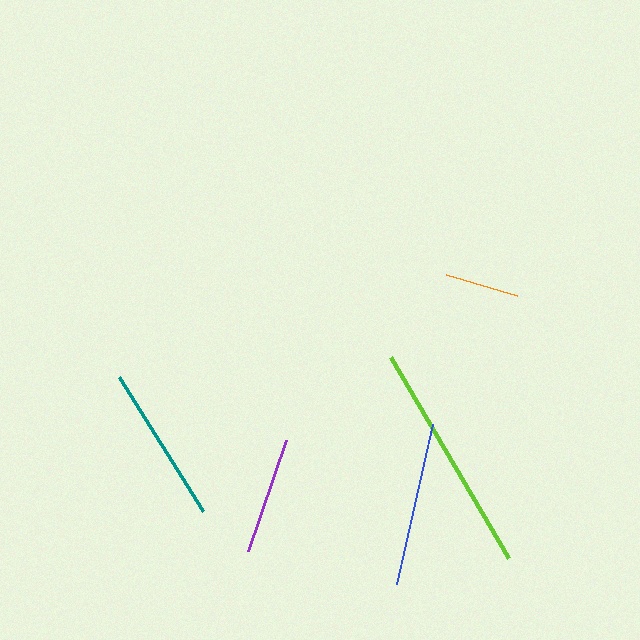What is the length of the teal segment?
The teal segment is approximately 159 pixels long.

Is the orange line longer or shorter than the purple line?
The purple line is longer than the orange line.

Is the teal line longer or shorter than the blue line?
The blue line is longer than the teal line.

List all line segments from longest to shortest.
From longest to shortest: lime, blue, teal, purple, orange.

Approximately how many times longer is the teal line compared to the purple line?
The teal line is approximately 1.4 times the length of the purple line.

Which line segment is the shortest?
The orange line is the shortest at approximately 74 pixels.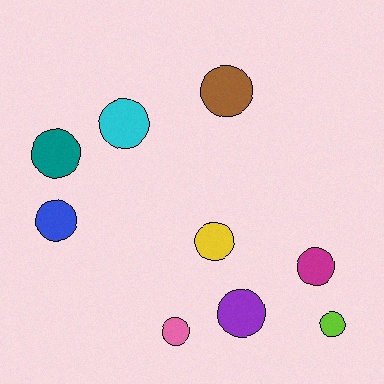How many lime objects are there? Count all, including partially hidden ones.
There is 1 lime object.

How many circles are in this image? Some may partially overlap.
There are 9 circles.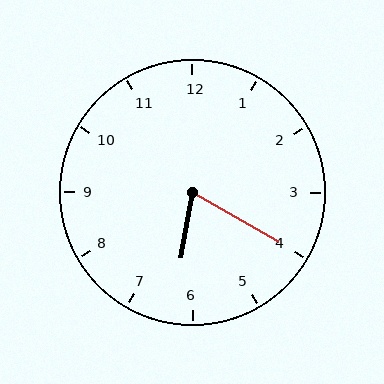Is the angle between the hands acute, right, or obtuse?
It is acute.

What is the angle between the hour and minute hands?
Approximately 70 degrees.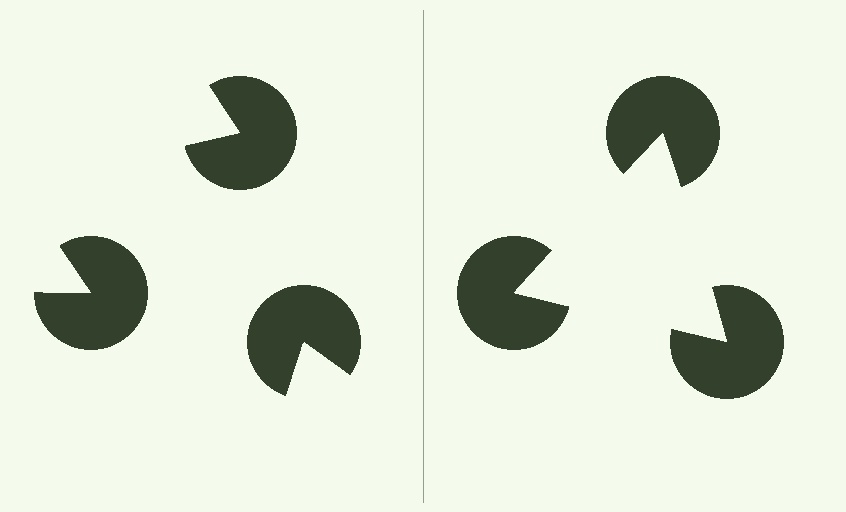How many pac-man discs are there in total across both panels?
6 — 3 on each side.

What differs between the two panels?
The pac-man discs are positioned identically on both sides; only the wedge orientations differ. On the right they align to a triangle; on the left they are misaligned.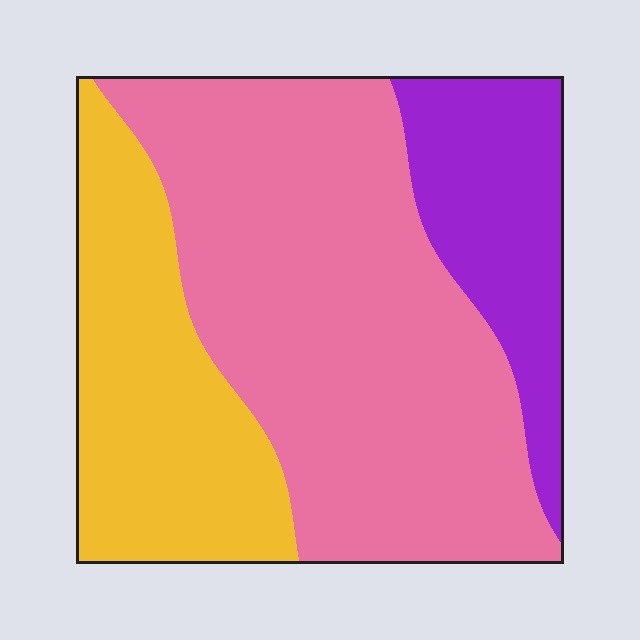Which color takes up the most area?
Pink, at roughly 55%.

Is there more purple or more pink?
Pink.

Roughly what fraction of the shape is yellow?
Yellow covers roughly 25% of the shape.